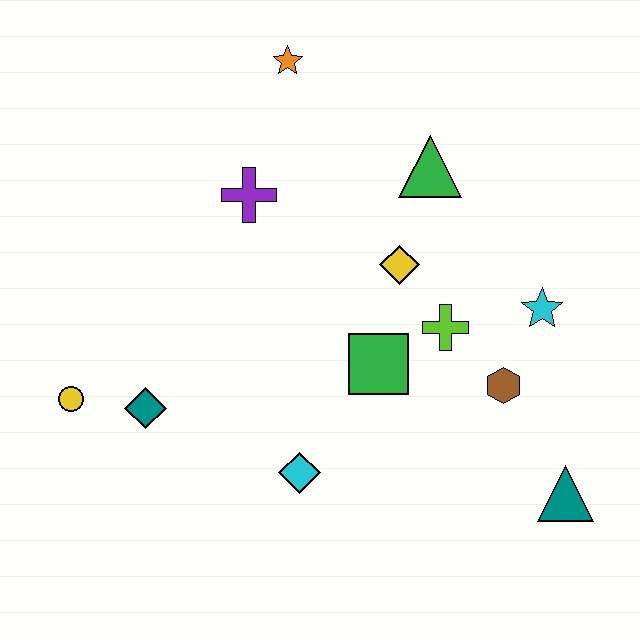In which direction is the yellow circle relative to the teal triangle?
The yellow circle is to the left of the teal triangle.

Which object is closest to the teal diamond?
The yellow circle is closest to the teal diamond.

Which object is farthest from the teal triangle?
The orange star is farthest from the teal triangle.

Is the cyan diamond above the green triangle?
No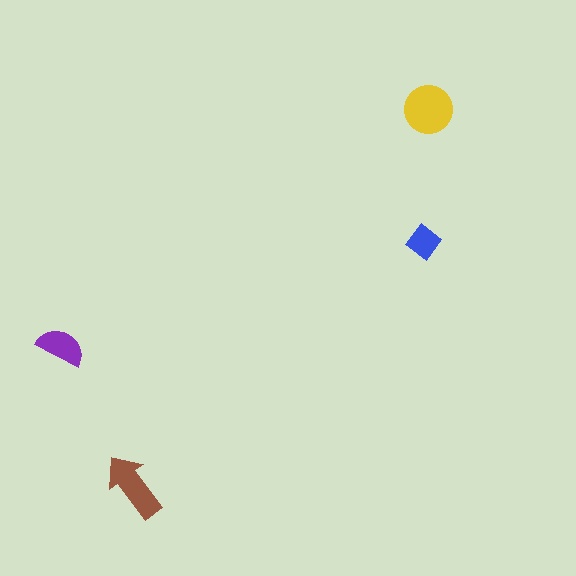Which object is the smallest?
The blue diamond.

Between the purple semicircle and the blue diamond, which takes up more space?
The purple semicircle.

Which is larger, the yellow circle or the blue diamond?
The yellow circle.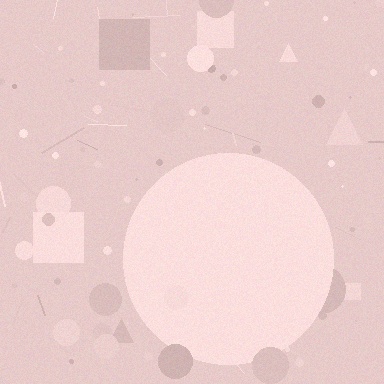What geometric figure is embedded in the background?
A circle is embedded in the background.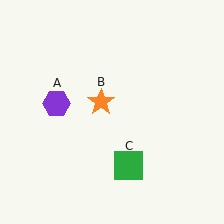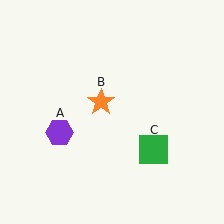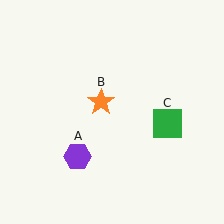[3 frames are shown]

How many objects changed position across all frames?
2 objects changed position: purple hexagon (object A), green square (object C).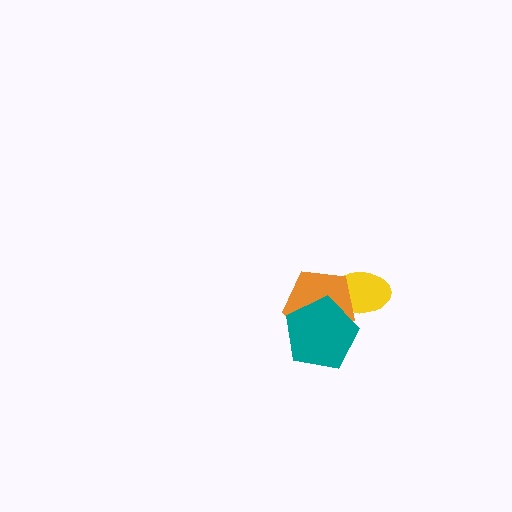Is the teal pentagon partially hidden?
No, no other shape covers it.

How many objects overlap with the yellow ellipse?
2 objects overlap with the yellow ellipse.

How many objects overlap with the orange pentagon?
2 objects overlap with the orange pentagon.